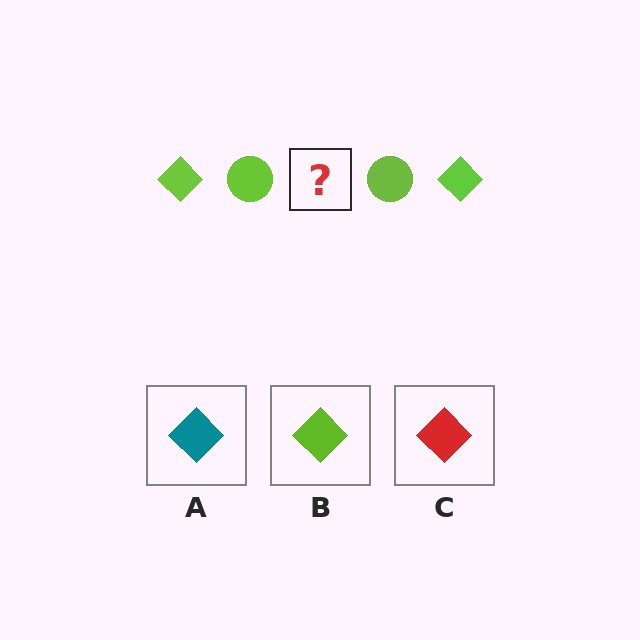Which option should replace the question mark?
Option B.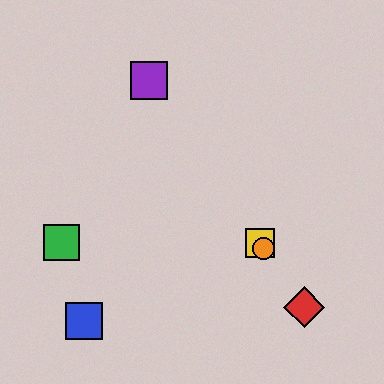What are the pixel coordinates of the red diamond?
The red diamond is at (304, 307).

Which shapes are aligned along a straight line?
The red diamond, the yellow square, the purple square, the orange circle are aligned along a straight line.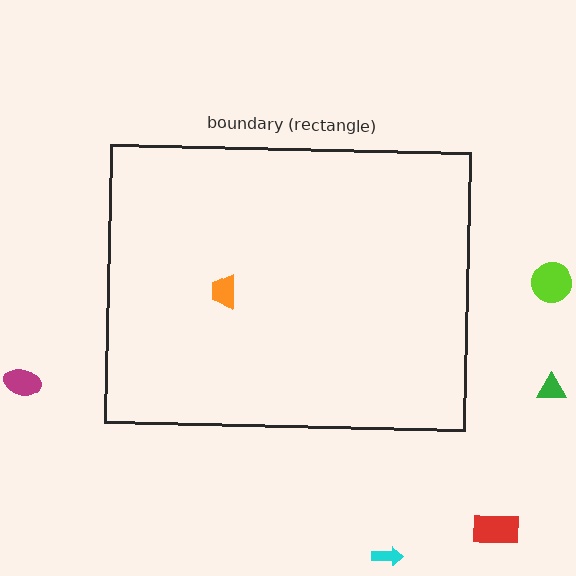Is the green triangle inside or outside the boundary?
Outside.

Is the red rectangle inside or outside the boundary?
Outside.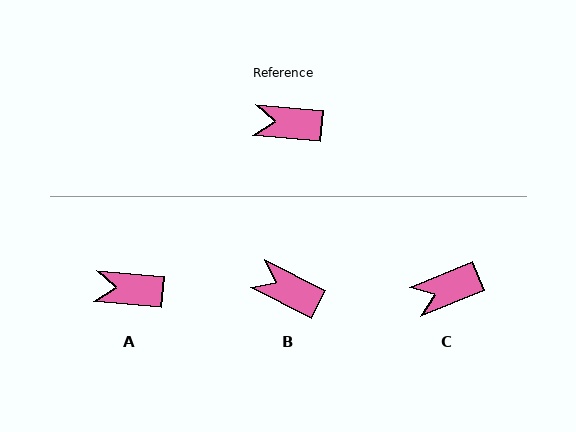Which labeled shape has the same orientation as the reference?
A.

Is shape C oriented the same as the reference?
No, it is off by about 27 degrees.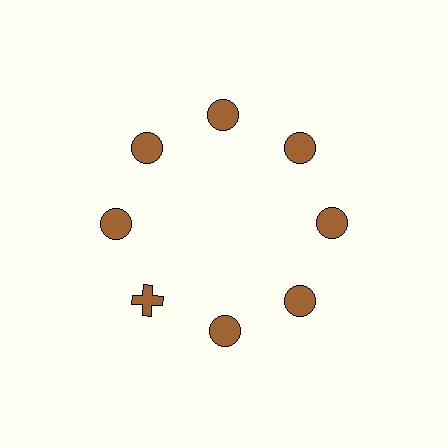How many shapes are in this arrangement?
There are 8 shapes arranged in a ring pattern.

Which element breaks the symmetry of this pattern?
The brown cross at roughly the 8 o'clock position breaks the symmetry. All other shapes are brown circles.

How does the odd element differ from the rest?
It has a different shape: cross instead of circle.